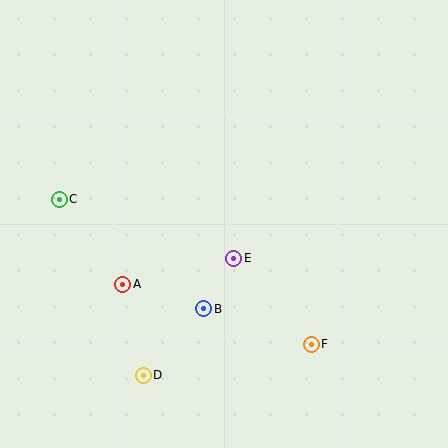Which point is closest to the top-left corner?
Point C is closest to the top-left corner.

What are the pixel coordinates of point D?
Point D is at (143, 375).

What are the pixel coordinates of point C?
Point C is at (59, 199).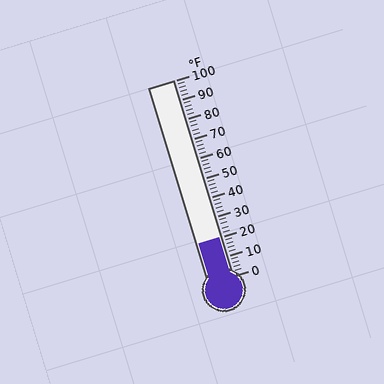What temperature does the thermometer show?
The thermometer shows approximately 20°F.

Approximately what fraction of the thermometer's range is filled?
The thermometer is filled to approximately 20% of its range.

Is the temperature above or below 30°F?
The temperature is below 30°F.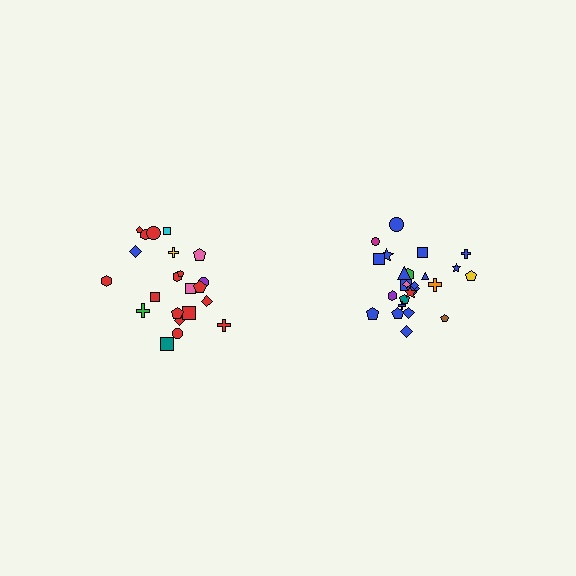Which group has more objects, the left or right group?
The right group.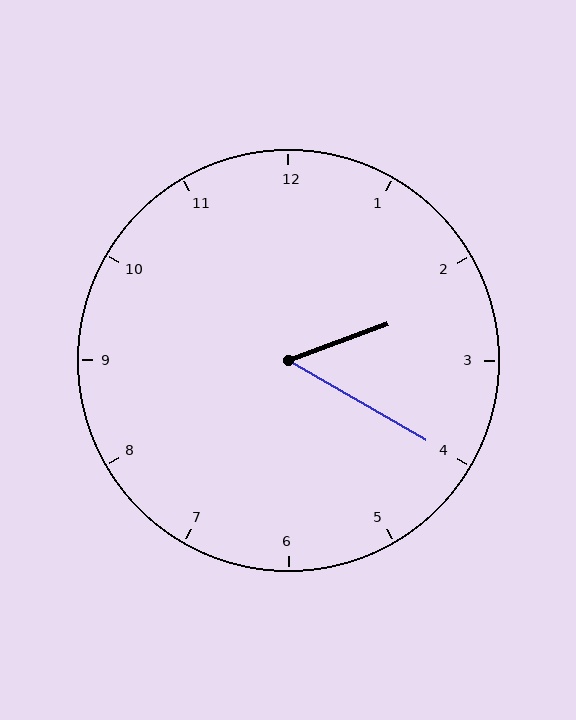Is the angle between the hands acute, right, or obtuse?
It is acute.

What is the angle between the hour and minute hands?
Approximately 50 degrees.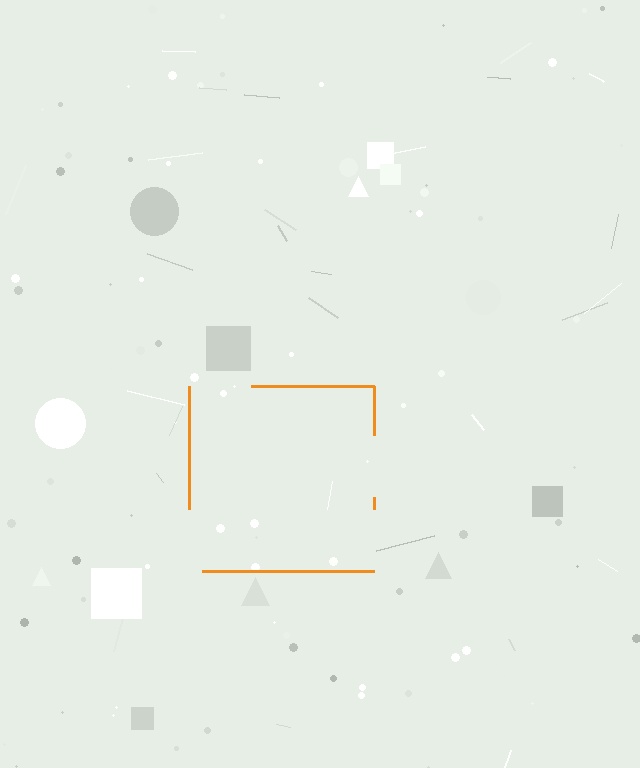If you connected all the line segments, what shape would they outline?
They would outline a square.